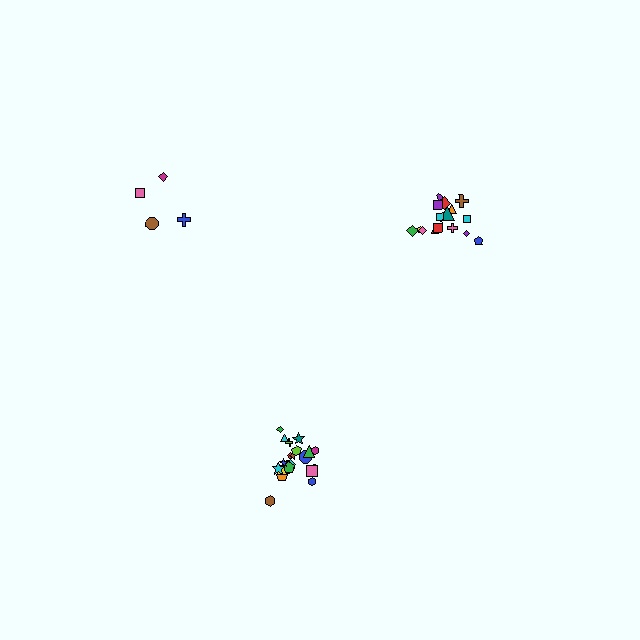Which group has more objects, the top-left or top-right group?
The top-right group.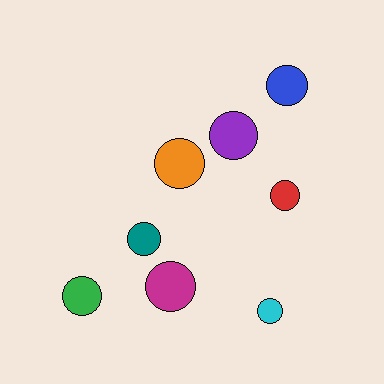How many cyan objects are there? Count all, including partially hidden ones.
There is 1 cyan object.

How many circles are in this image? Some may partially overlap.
There are 8 circles.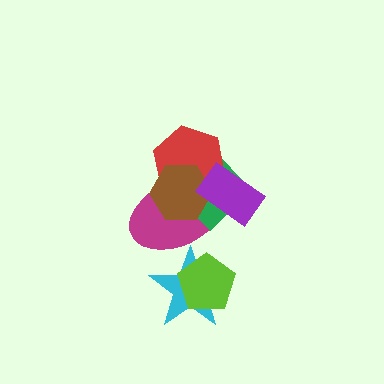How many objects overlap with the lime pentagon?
1 object overlaps with the lime pentagon.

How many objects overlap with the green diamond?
4 objects overlap with the green diamond.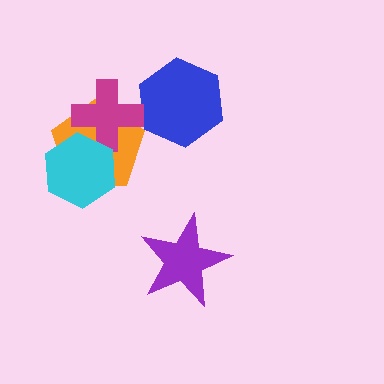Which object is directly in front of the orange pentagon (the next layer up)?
The magenta cross is directly in front of the orange pentagon.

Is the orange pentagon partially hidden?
Yes, it is partially covered by another shape.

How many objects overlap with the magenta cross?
2 objects overlap with the magenta cross.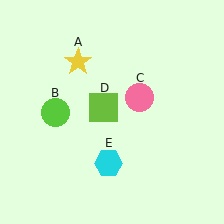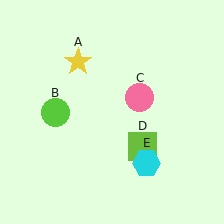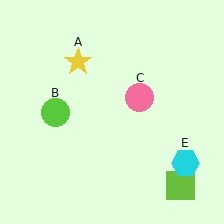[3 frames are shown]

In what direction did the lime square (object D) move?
The lime square (object D) moved down and to the right.